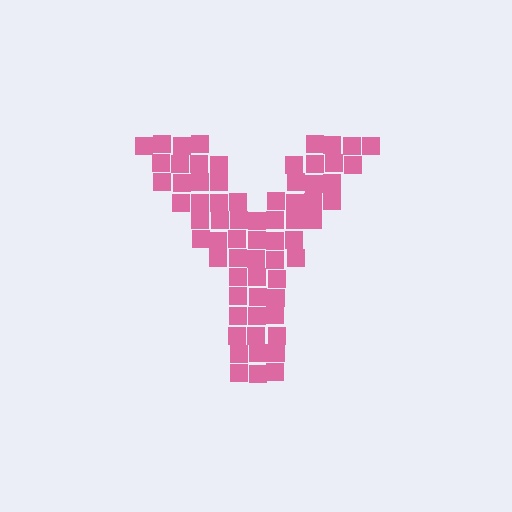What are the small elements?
The small elements are squares.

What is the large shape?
The large shape is the letter Y.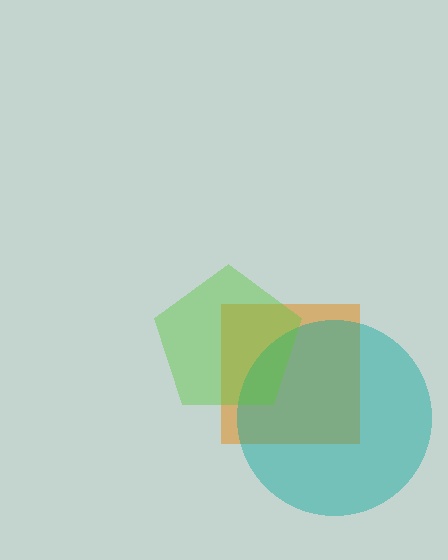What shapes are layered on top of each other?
The layered shapes are: an orange square, a teal circle, a lime pentagon.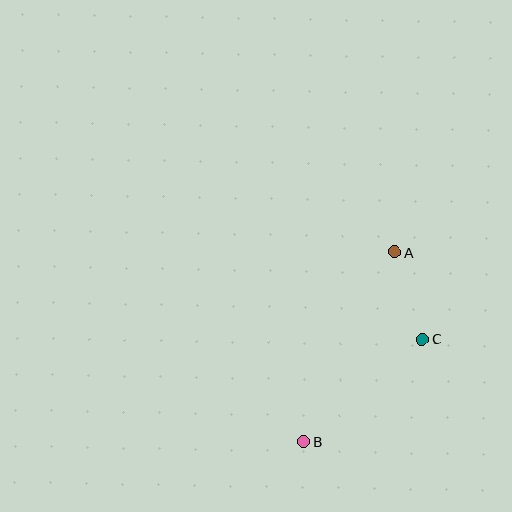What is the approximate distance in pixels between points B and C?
The distance between B and C is approximately 157 pixels.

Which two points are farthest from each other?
Points A and B are farthest from each other.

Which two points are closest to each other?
Points A and C are closest to each other.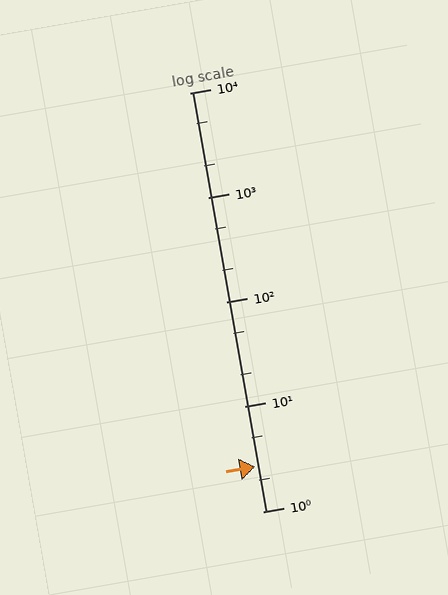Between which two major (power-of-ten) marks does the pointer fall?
The pointer is between 1 and 10.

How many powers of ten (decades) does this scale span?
The scale spans 4 decades, from 1 to 10000.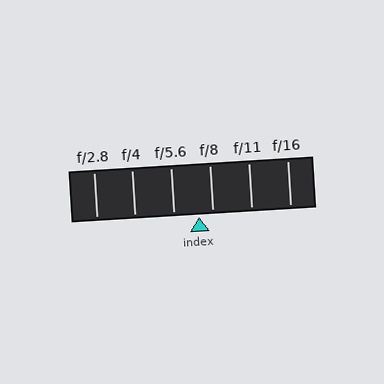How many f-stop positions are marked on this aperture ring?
There are 6 f-stop positions marked.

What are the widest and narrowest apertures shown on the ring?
The widest aperture shown is f/2.8 and the narrowest is f/16.